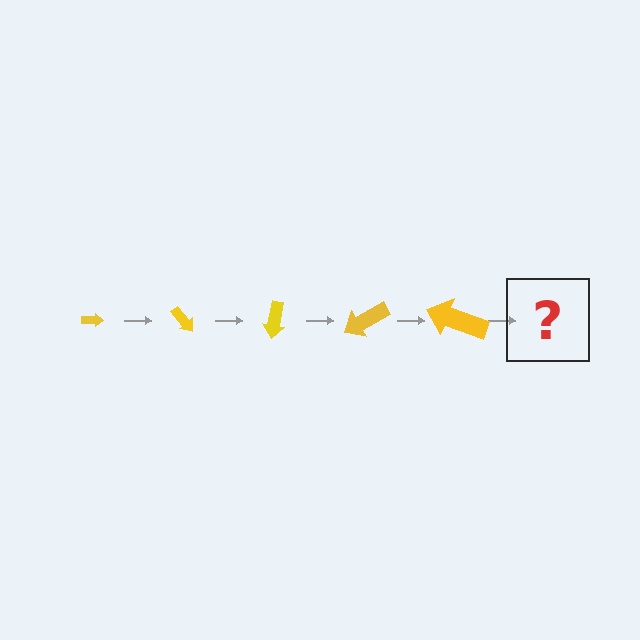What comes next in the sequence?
The next element should be an arrow, larger than the previous one and rotated 250 degrees from the start.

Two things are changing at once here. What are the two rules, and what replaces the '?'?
The two rules are that the arrow grows larger each step and it rotates 50 degrees each step. The '?' should be an arrow, larger than the previous one and rotated 250 degrees from the start.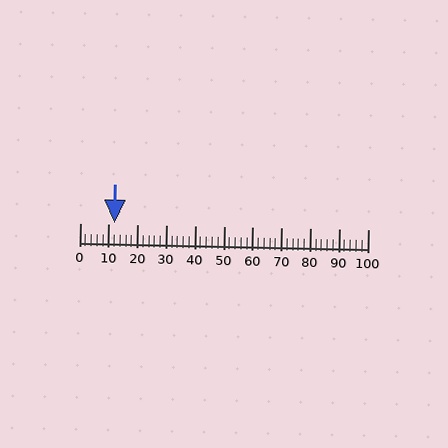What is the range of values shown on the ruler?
The ruler shows values from 0 to 100.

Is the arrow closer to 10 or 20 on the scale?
The arrow is closer to 10.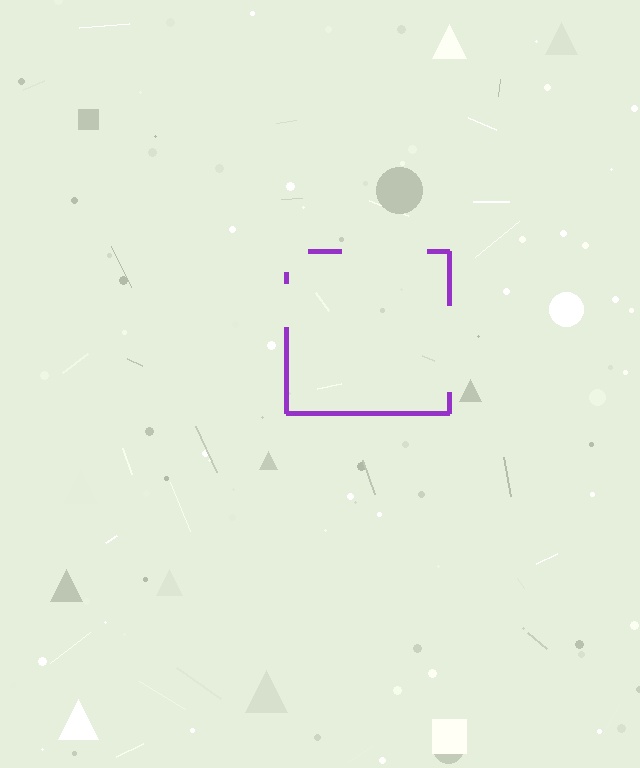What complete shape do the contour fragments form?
The contour fragments form a square.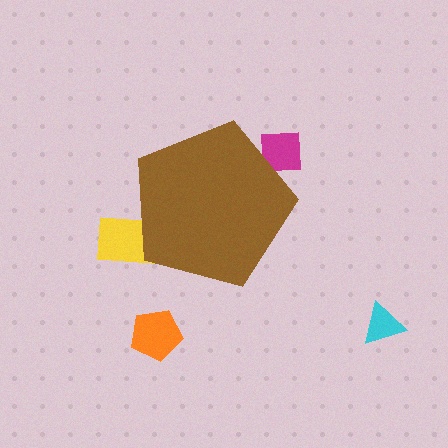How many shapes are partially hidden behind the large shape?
2 shapes are partially hidden.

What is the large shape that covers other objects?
A brown pentagon.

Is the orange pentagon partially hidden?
No, the orange pentagon is fully visible.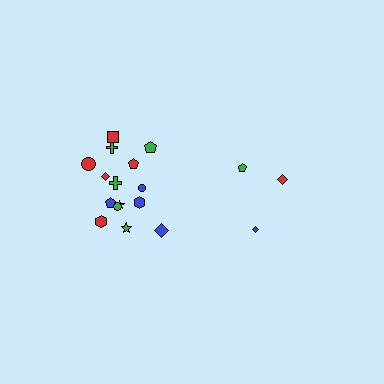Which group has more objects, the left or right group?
The left group.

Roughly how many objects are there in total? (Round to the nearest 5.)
Roughly 20 objects in total.